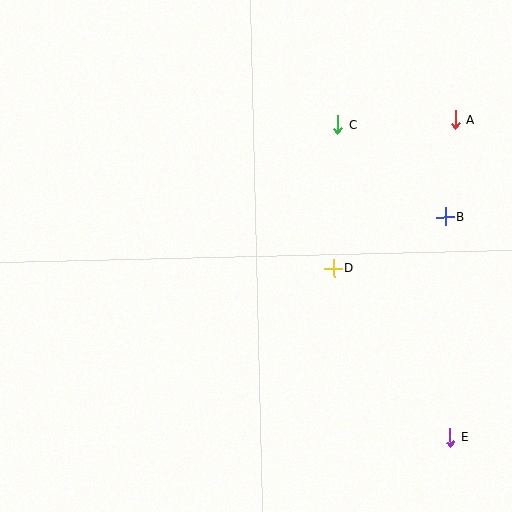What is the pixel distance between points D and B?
The distance between D and B is 123 pixels.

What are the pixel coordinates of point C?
Point C is at (338, 125).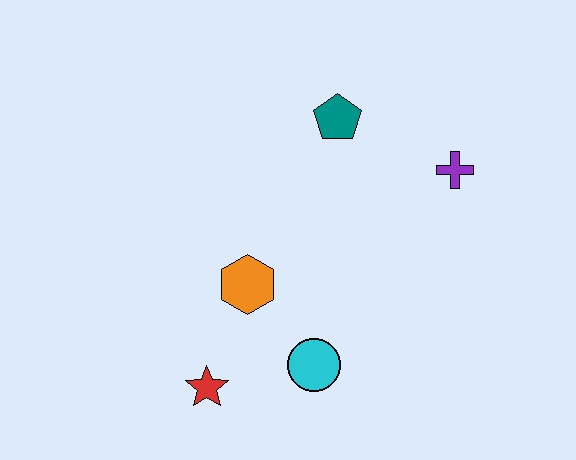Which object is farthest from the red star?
The purple cross is farthest from the red star.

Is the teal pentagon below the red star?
No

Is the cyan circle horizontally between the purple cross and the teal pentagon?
No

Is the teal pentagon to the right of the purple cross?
No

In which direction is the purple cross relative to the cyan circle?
The purple cross is above the cyan circle.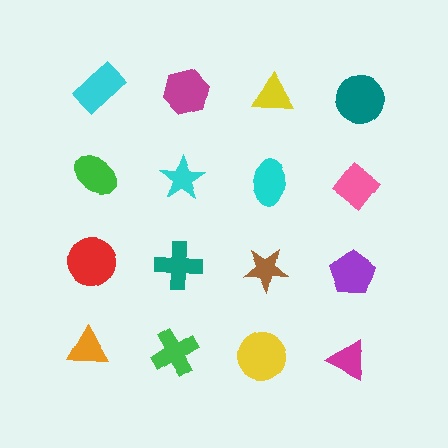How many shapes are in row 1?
4 shapes.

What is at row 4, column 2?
A green cross.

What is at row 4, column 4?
A magenta triangle.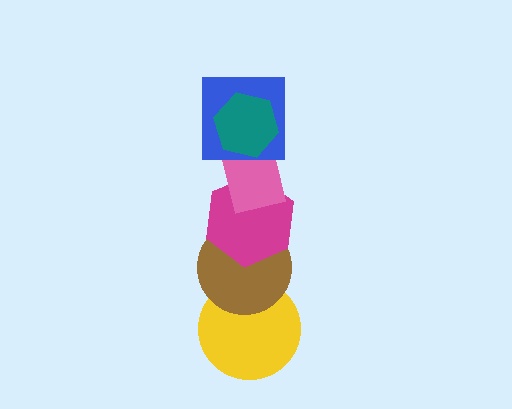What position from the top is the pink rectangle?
The pink rectangle is 3rd from the top.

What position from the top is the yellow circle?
The yellow circle is 6th from the top.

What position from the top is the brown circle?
The brown circle is 5th from the top.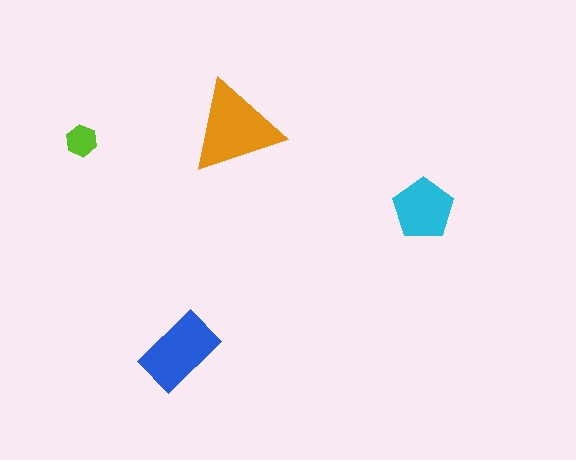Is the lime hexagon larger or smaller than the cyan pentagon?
Smaller.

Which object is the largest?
The orange triangle.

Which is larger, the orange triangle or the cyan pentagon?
The orange triangle.